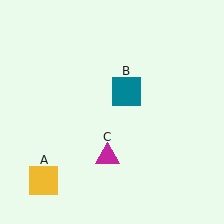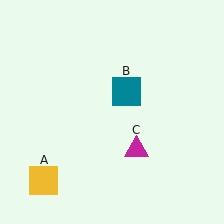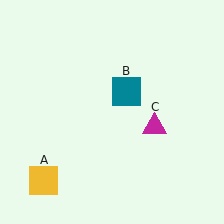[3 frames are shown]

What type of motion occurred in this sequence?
The magenta triangle (object C) rotated counterclockwise around the center of the scene.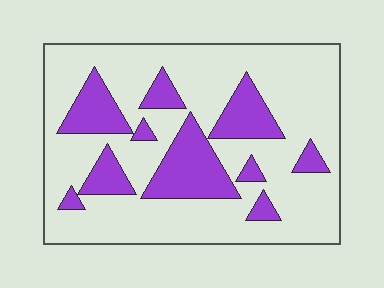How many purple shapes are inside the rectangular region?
10.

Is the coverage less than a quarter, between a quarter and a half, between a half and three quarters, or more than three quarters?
Between a quarter and a half.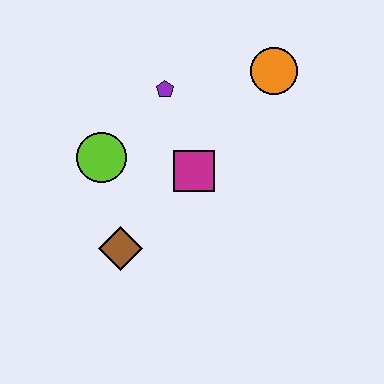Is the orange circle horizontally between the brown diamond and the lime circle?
No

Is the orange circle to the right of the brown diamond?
Yes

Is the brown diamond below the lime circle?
Yes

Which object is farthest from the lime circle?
The orange circle is farthest from the lime circle.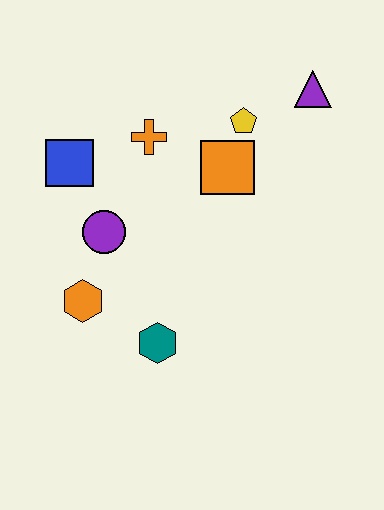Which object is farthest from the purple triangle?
The orange hexagon is farthest from the purple triangle.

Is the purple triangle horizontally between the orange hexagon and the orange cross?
No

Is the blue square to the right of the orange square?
No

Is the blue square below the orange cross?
Yes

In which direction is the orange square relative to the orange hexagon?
The orange square is to the right of the orange hexagon.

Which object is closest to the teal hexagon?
The orange hexagon is closest to the teal hexagon.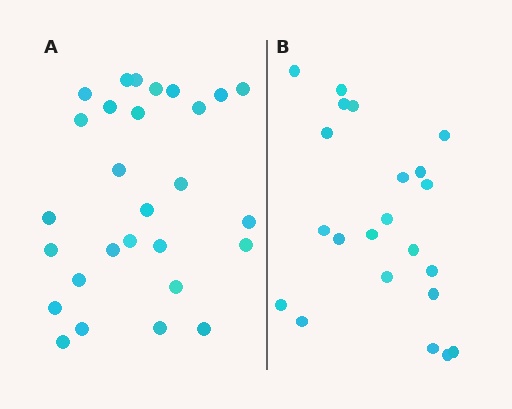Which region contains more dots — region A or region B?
Region A (the left region) has more dots.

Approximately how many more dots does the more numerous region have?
Region A has about 6 more dots than region B.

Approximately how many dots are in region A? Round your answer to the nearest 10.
About 30 dots. (The exact count is 28, which rounds to 30.)